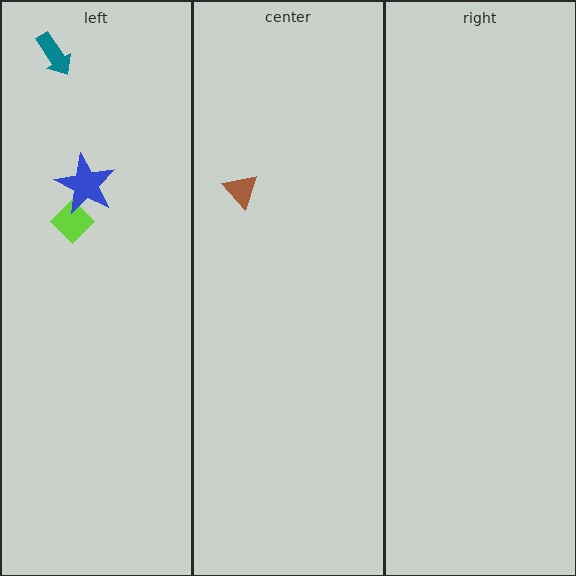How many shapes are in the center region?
1.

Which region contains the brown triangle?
The center region.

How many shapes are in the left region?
3.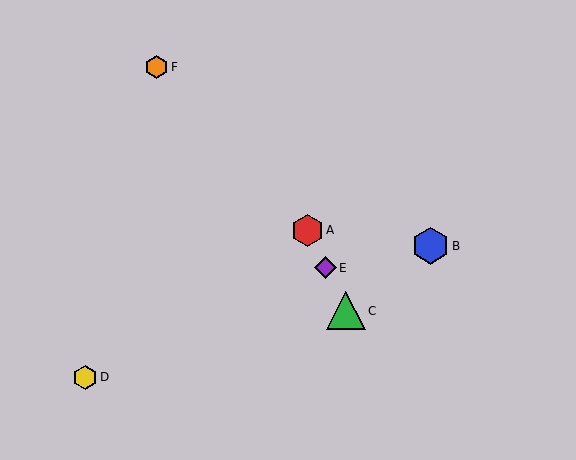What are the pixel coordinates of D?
Object D is at (85, 377).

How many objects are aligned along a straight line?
3 objects (A, C, E) are aligned along a straight line.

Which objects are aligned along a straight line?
Objects A, C, E are aligned along a straight line.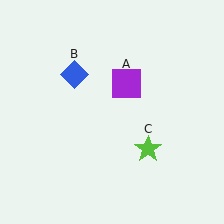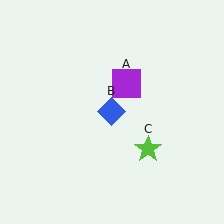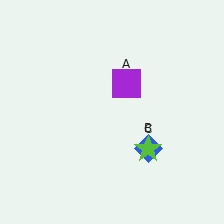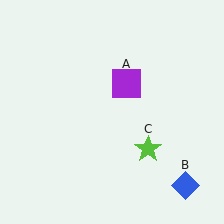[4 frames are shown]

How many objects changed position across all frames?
1 object changed position: blue diamond (object B).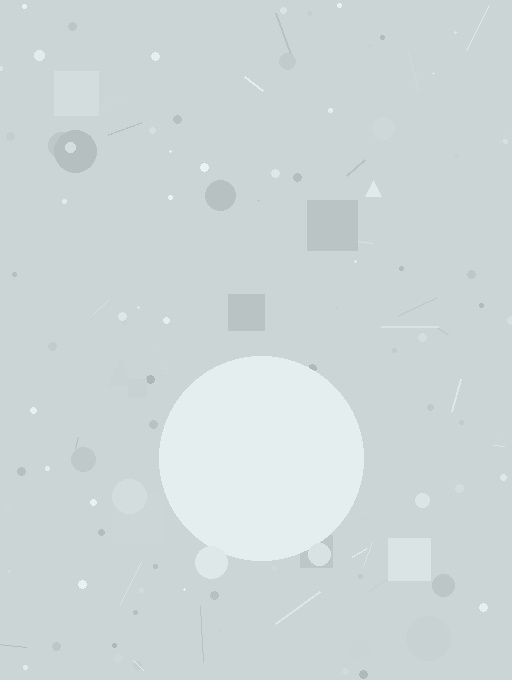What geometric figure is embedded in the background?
A circle is embedded in the background.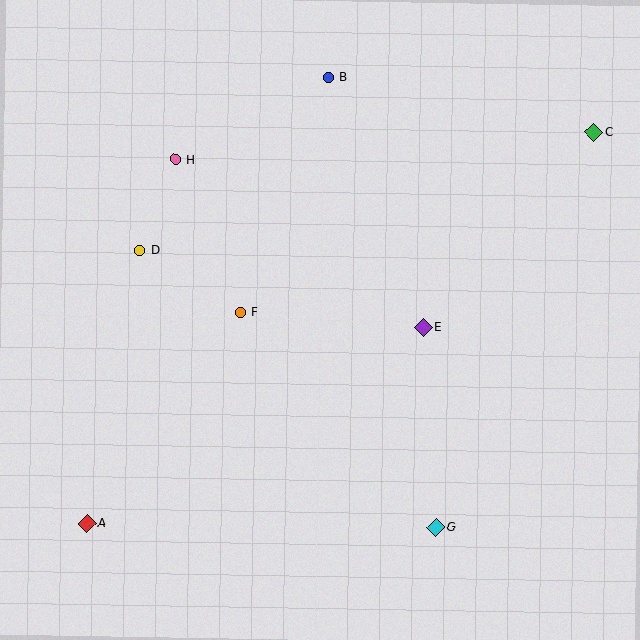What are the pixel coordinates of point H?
Point H is at (175, 159).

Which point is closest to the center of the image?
Point F at (241, 312) is closest to the center.